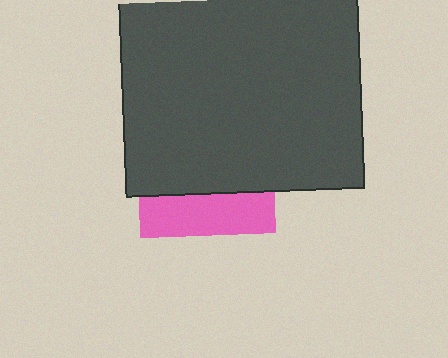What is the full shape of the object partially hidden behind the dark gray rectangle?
The partially hidden object is a pink square.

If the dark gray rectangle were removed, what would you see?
You would see the complete pink square.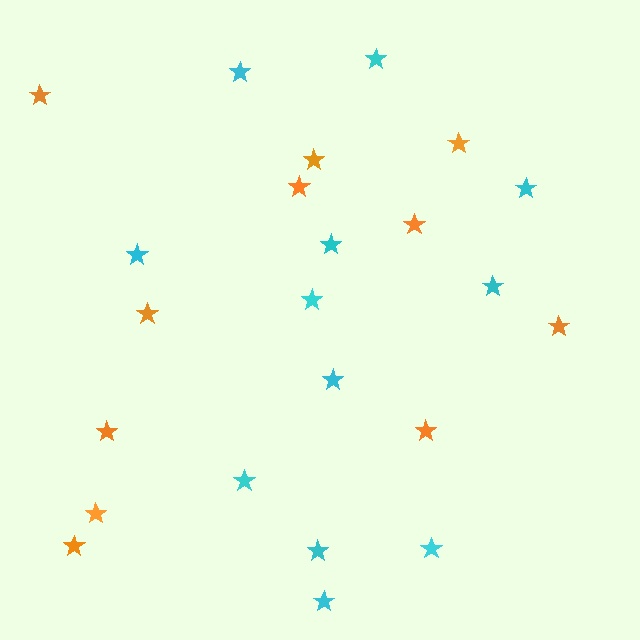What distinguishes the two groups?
There are 2 groups: one group of cyan stars (12) and one group of orange stars (11).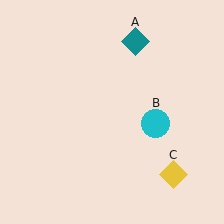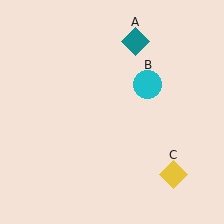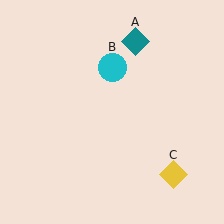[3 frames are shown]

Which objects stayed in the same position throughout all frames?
Teal diamond (object A) and yellow diamond (object C) remained stationary.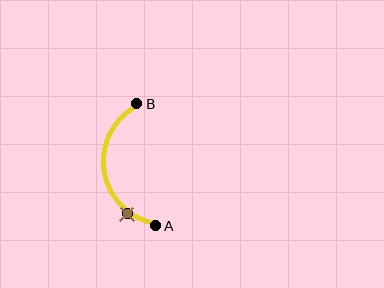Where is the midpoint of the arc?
The arc midpoint is the point on the curve farthest from the straight line joining A and B. It sits to the left of that line.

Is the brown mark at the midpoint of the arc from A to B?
No. The brown mark lies on the arc but is closer to endpoint A. The arc midpoint would be at the point on the curve equidistant along the arc from both A and B.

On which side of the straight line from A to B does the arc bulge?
The arc bulges to the left of the straight line connecting A and B.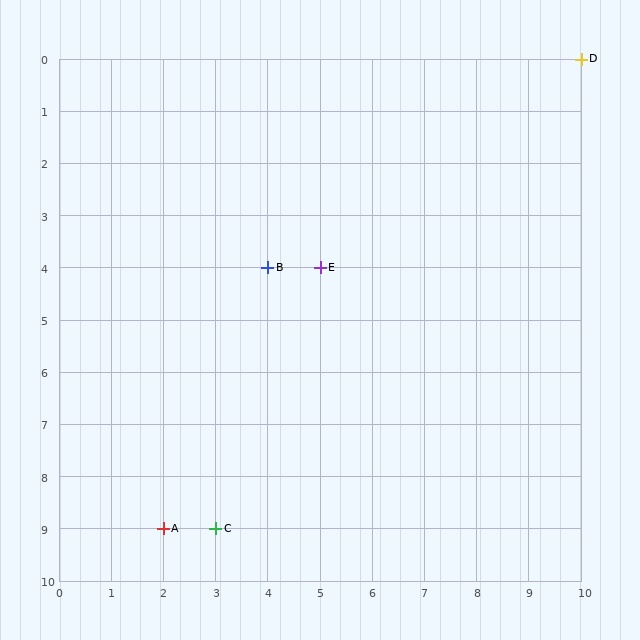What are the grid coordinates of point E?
Point E is at grid coordinates (5, 4).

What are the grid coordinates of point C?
Point C is at grid coordinates (3, 9).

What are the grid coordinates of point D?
Point D is at grid coordinates (10, 0).